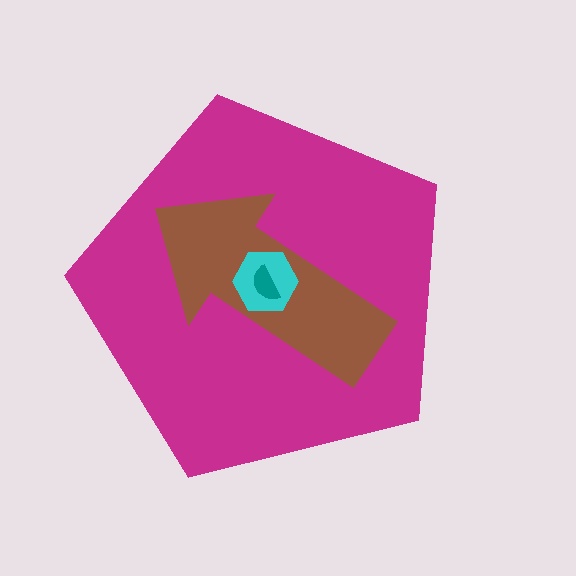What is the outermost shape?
The magenta pentagon.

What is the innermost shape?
The teal semicircle.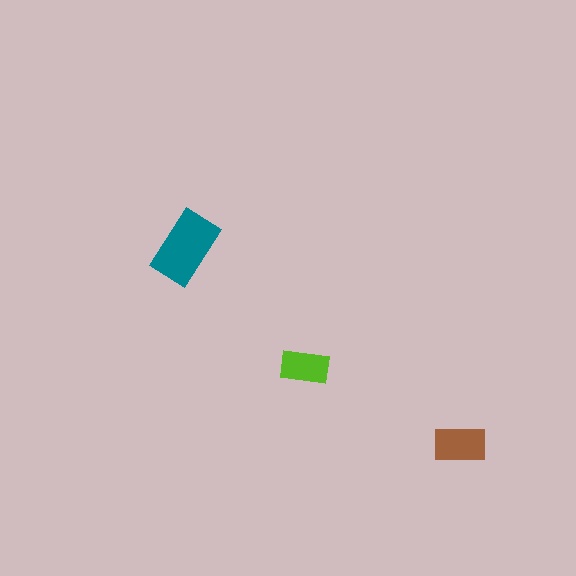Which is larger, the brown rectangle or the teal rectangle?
The teal one.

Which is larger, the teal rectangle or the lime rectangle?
The teal one.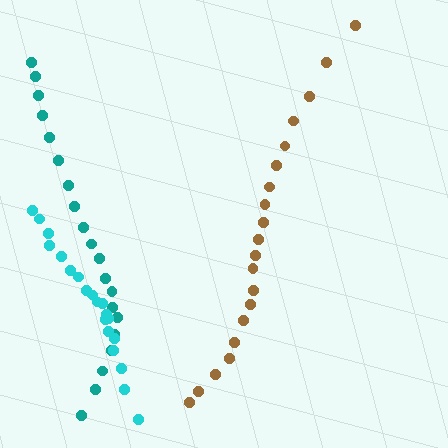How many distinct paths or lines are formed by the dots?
There are 3 distinct paths.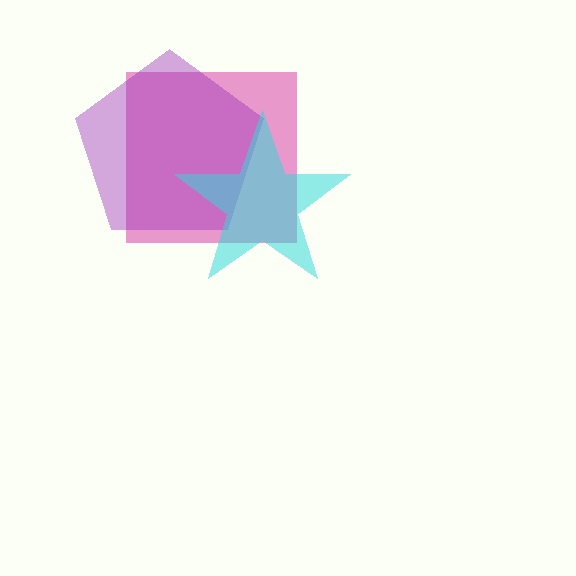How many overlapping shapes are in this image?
There are 3 overlapping shapes in the image.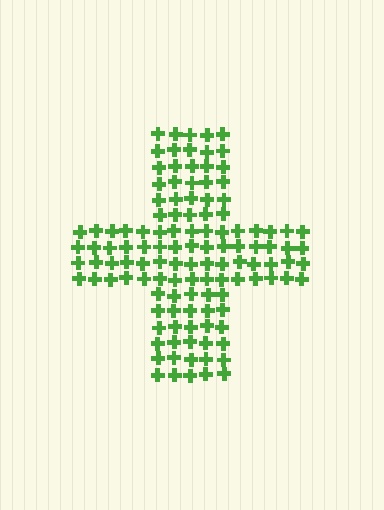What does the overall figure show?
The overall figure shows a cross.